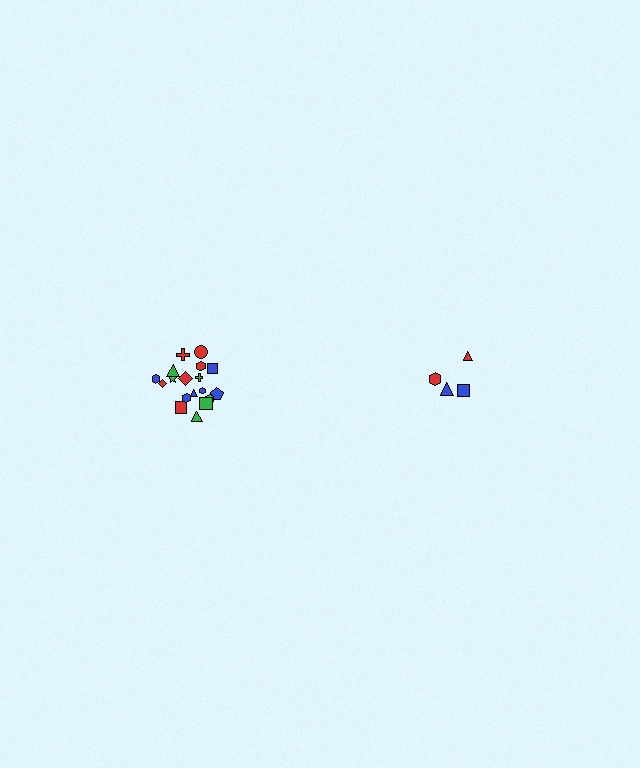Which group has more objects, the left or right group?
The left group.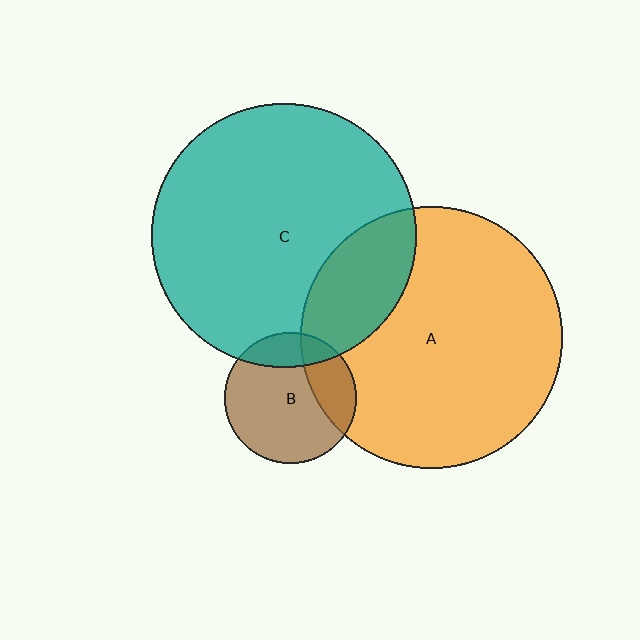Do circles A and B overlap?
Yes.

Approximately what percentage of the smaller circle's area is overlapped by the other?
Approximately 25%.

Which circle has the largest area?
Circle C (teal).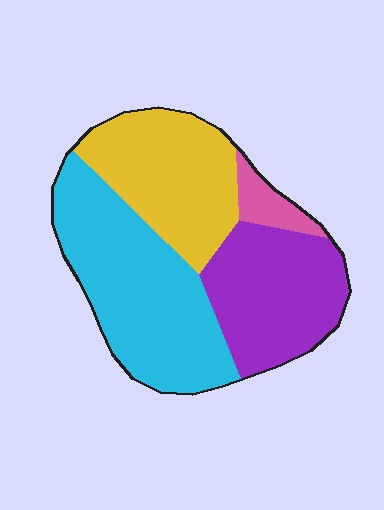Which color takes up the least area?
Pink, at roughly 5%.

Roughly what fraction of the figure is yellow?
Yellow covers roughly 30% of the figure.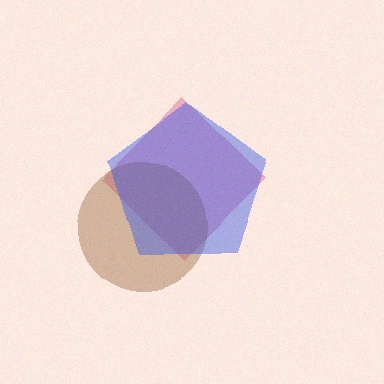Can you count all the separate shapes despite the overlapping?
Yes, there are 3 separate shapes.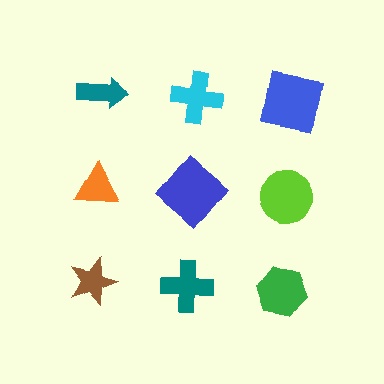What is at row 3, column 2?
A teal cross.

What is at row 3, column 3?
A green hexagon.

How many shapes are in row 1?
3 shapes.